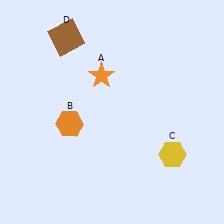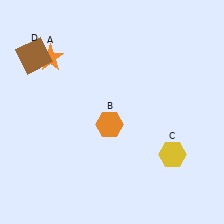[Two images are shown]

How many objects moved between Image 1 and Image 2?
3 objects moved between the two images.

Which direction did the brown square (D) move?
The brown square (D) moved left.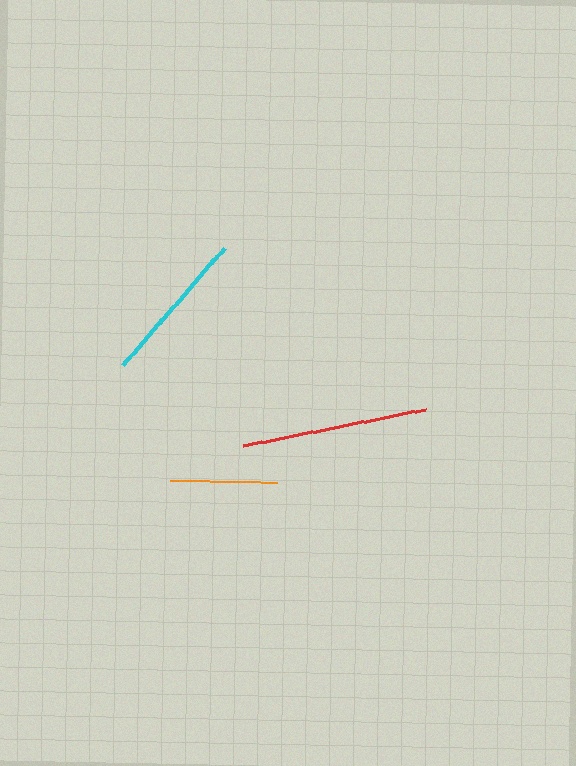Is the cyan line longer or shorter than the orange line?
The cyan line is longer than the orange line.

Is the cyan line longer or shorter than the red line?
The red line is longer than the cyan line.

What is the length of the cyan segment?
The cyan segment is approximately 155 pixels long.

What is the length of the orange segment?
The orange segment is approximately 107 pixels long.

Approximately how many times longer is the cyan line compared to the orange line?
The cyan line is approximately 1.4 times the length of the orange line.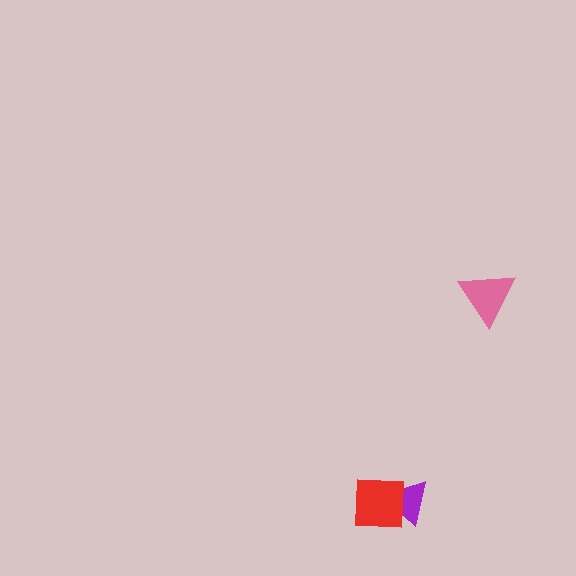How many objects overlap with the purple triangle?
1 object overlaps with the purple triangle.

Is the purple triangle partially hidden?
Yes, it is partially covered by another shape.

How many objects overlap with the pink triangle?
0 objects overlap with the pink triangle.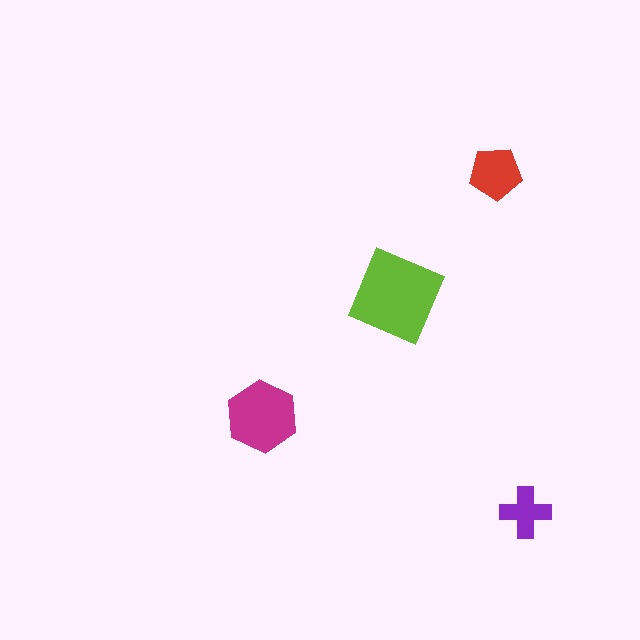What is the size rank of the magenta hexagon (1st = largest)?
2nd.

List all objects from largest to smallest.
The lime square, the magenta hexagon, the red pentagon, the purple cross.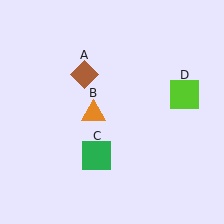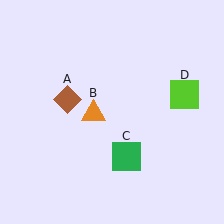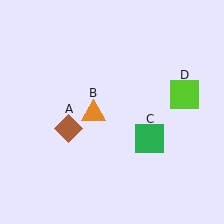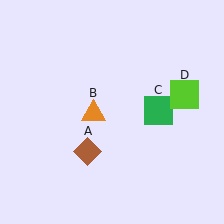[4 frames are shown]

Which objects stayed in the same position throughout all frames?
Orange triangle (object B) and lime square (object D) remained stationary.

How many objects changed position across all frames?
2 objects changed position: brown diamond (object A), green square (object C).